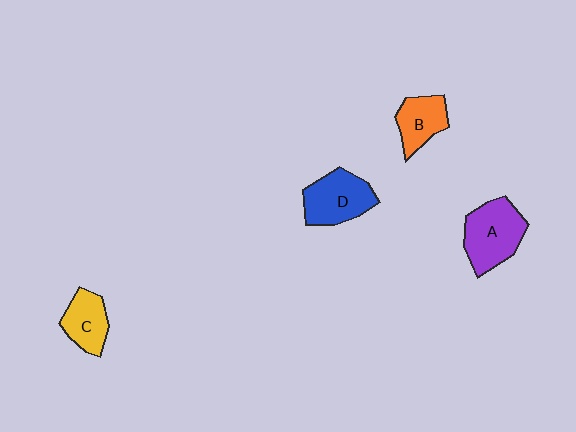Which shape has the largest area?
Shape A (purple).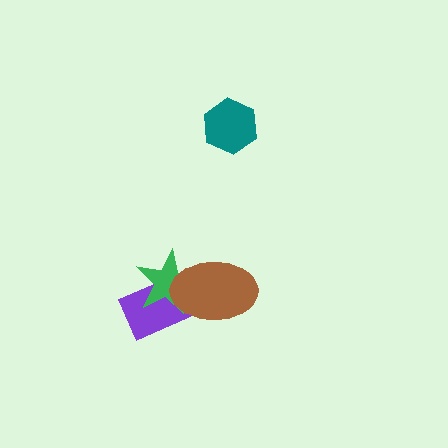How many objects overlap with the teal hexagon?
0 objects overlap with the teal hexagon.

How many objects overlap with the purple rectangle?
2 objects overlap with the purple rectangle.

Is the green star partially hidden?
Yes, it is partially covered by another shape.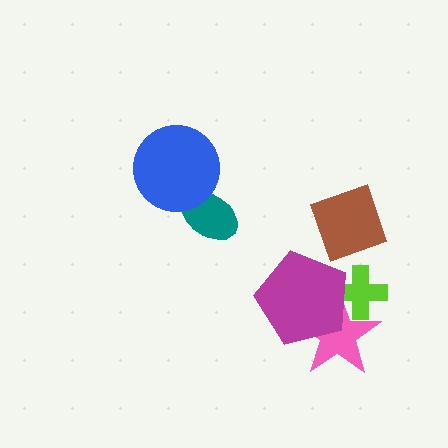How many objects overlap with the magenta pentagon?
2 objects overlap with the magenta pentagon.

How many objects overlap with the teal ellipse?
1 object overlaps with the teal ellipse.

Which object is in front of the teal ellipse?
The blue circle is in front of the teal ellipse.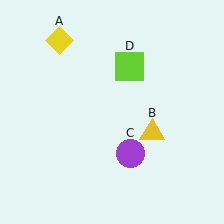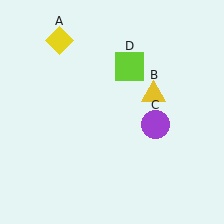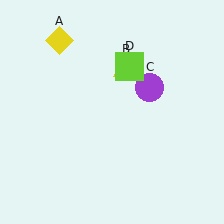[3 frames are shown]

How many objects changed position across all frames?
2 objects changed position: yellow triangle (object B), purple circle (object C).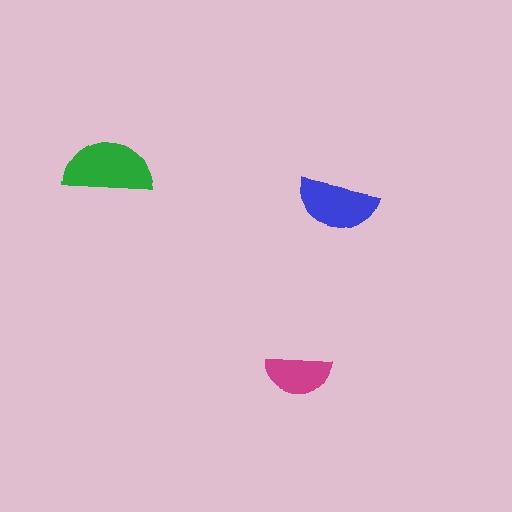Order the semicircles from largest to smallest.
the green one, the blue one, the magenta one.